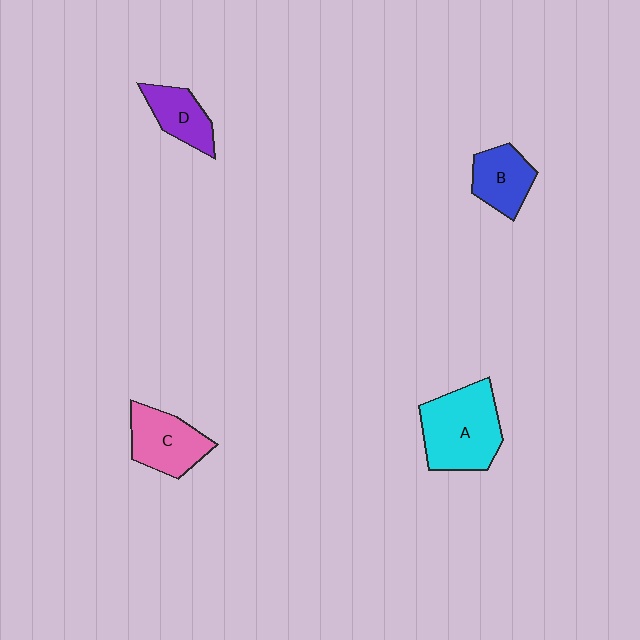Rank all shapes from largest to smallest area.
From largest to smallest: A (cyan), C (pink), B (blue), D (purple).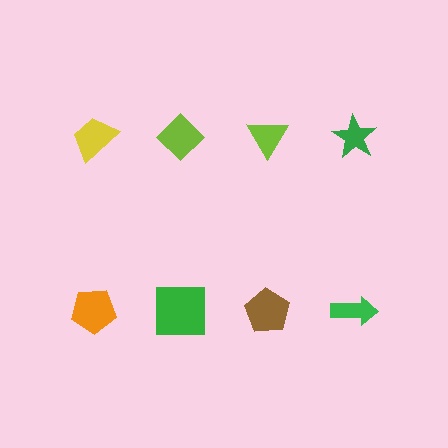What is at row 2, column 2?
A green square.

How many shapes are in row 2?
4 shapes.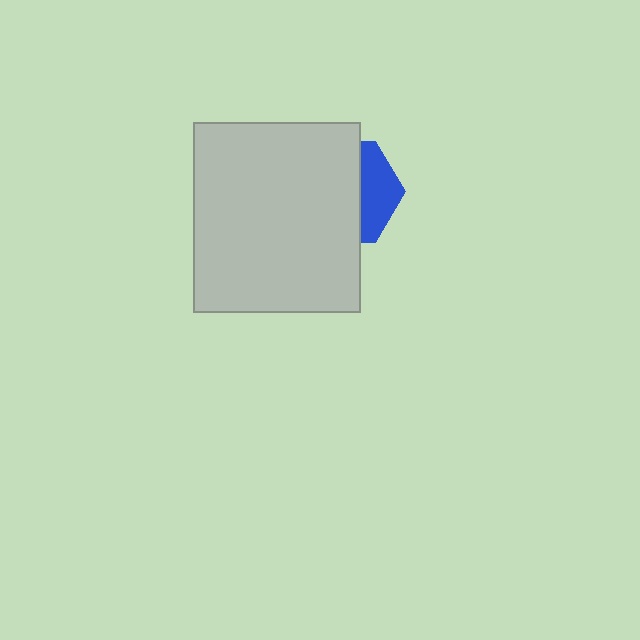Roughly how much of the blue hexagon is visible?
A small part of it is visible (roughly 33%).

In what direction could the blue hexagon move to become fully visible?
The blue hexagon could move right. That would shift it out from behind the light gray rectangle entirely.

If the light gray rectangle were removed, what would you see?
You would see the complete blue hexagon.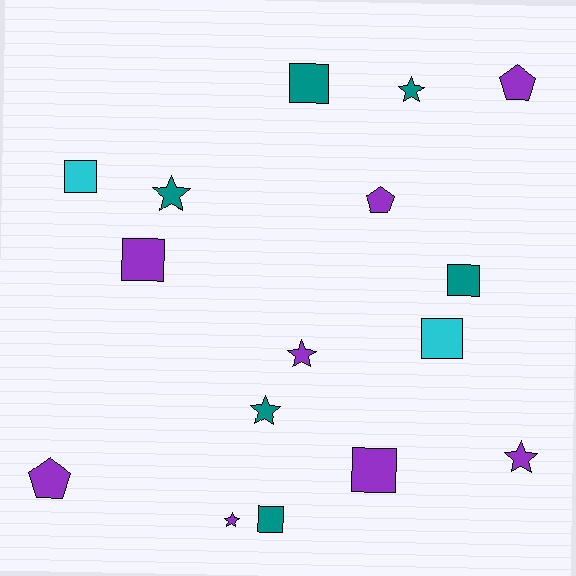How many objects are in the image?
There are 16 objects.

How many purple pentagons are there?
There are 3 purple pentagons.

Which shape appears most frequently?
Square, with 7 objects.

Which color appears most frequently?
Purple, with 8 objects.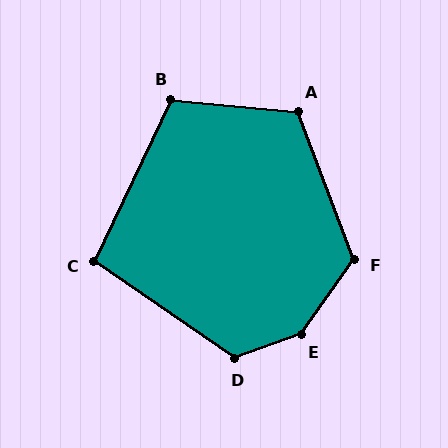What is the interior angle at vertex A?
Approximately 116 degrees (obtuse).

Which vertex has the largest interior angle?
E, at approximately 145 degrees.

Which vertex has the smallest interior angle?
C, at approximately 99 degrees.